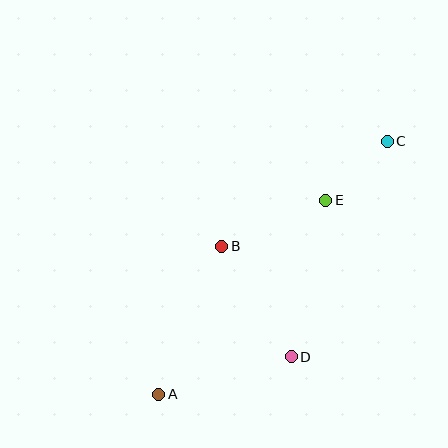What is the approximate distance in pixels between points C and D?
The distance between C and D is approximately 236 pixels.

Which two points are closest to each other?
Points C and E are closest to each other.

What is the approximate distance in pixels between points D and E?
The distance between D and E is approximately 160 pixels.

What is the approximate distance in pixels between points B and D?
The distance between B and D is approximately 131 pixels.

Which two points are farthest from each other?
Points A and C are farthest from each other.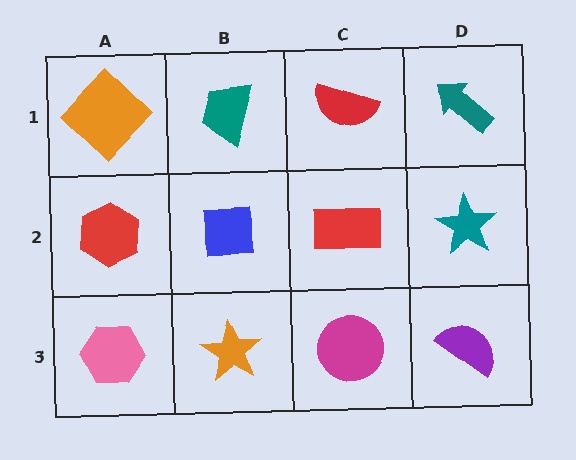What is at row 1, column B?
A teal trapezoid.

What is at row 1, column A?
An orange diamond.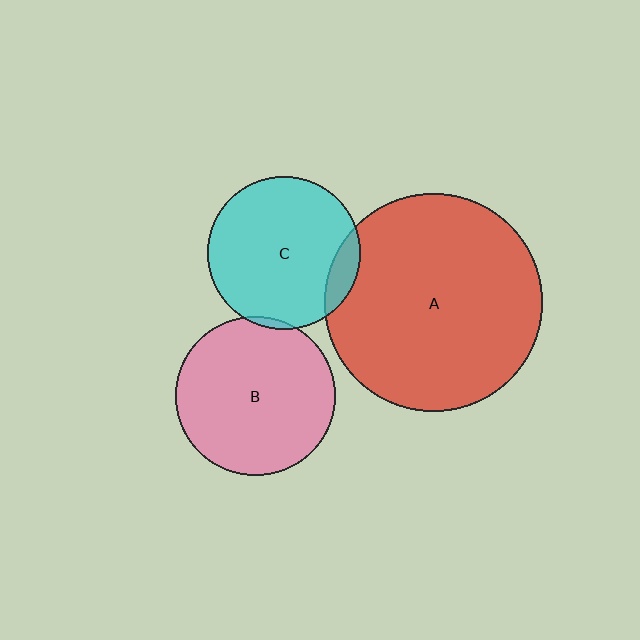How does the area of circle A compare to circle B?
Approximately 1.9 times.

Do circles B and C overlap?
Yes.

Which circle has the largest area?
Circle A (red).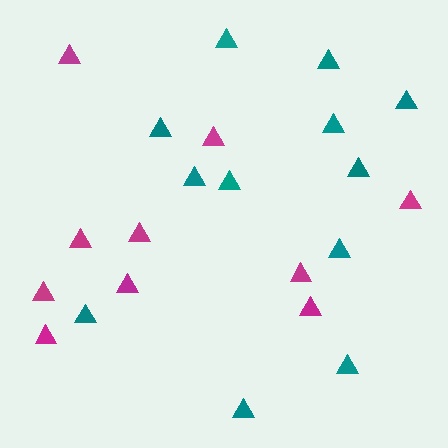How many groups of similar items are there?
There are 2 groups: one group of magenta triangles (10) and one group of teal triangles (12).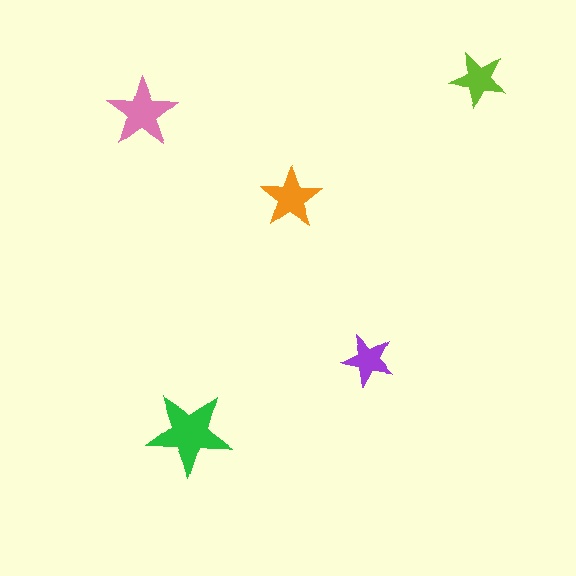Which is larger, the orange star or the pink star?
The pink one.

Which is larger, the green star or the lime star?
The green one.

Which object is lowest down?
The green star is bottommost.